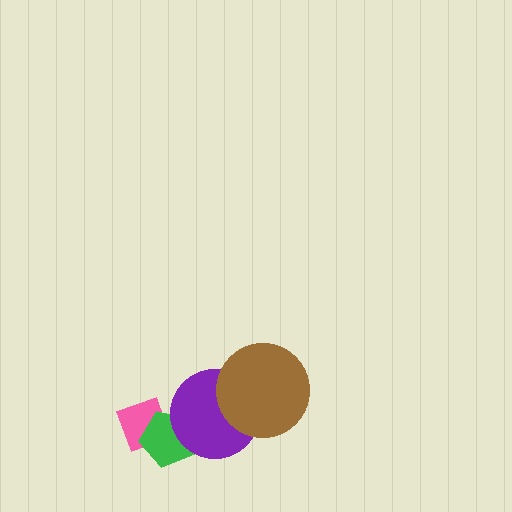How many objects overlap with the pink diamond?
1 object overlaps with the pink diamond.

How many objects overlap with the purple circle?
2 objects overlap with the purple circle.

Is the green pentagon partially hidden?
Yes, it is partially covered by another shape.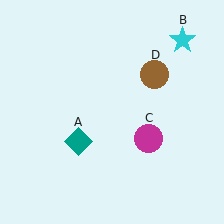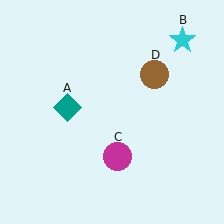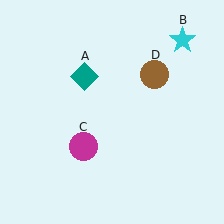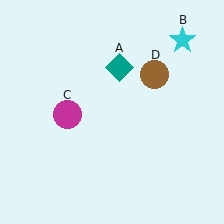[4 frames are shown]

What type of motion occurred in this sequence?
The teal diamond (object A), magenta circle (object C) rotated clockwise around the center of the scene.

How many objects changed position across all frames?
2 objects changed position: teal diamond (object A), magenta circle (object C).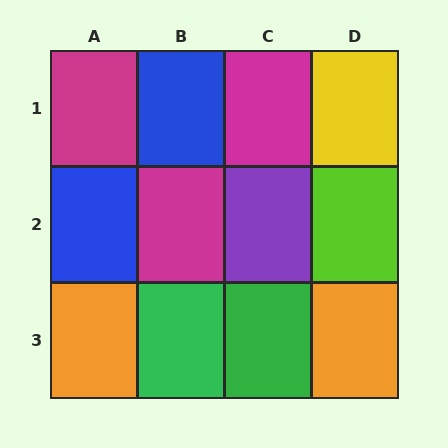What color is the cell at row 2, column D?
Lime.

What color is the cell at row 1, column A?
Magenta.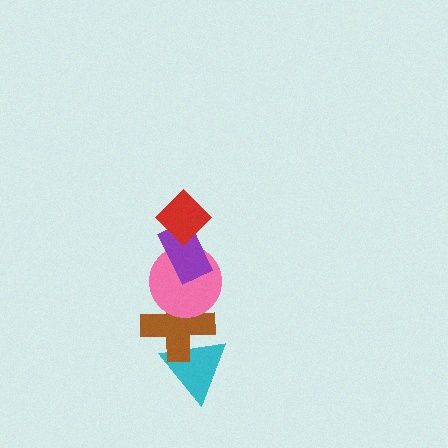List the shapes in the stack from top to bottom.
From top to bottom: the red diamond, the purple rectangle, the pink circle, the brown cross, the cyan triangle.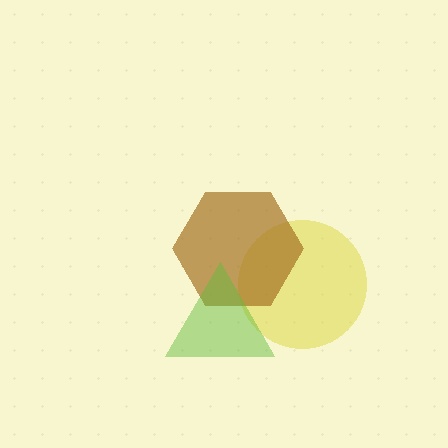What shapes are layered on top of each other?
The layered shapes are: a yellow circle, a brown hexagon, a lime triangle.